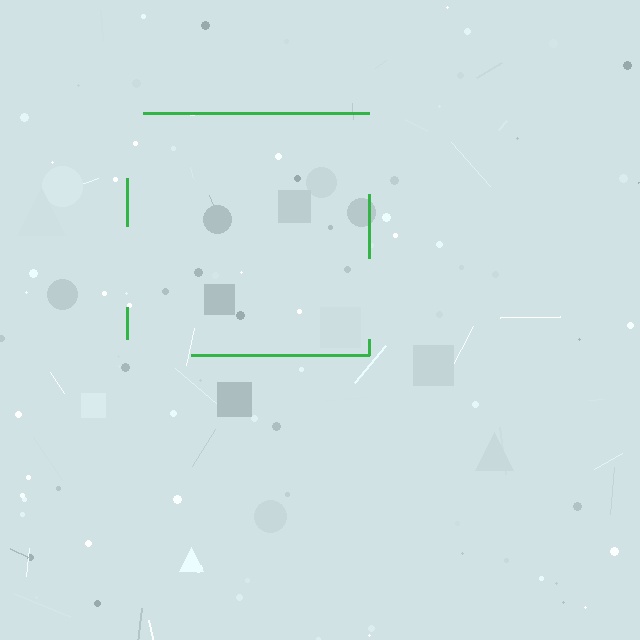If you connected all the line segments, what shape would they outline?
They would outline a square.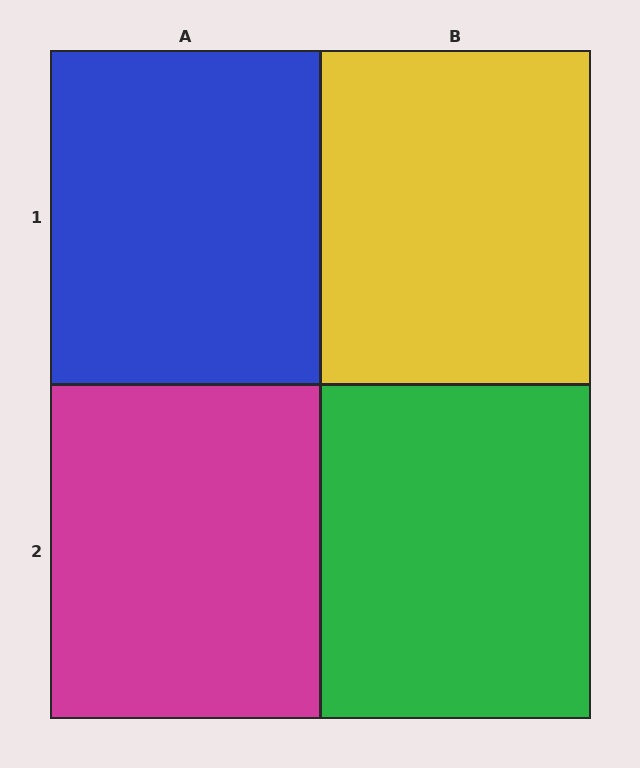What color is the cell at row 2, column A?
Magenta.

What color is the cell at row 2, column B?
Green.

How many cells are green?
1 cell is green.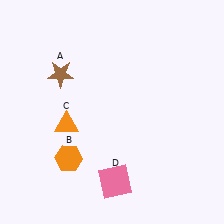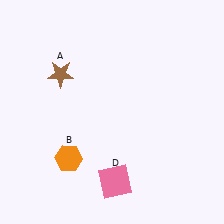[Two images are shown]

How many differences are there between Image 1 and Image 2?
There is 1 difference between the two images.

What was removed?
The orange triangle (C) was removed in Image 2.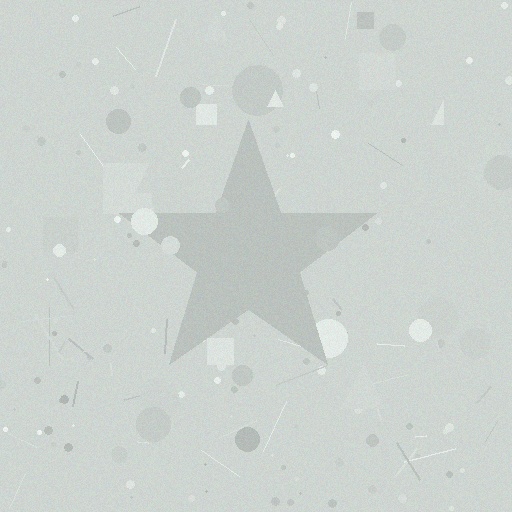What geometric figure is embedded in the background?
A star is embedded in the background.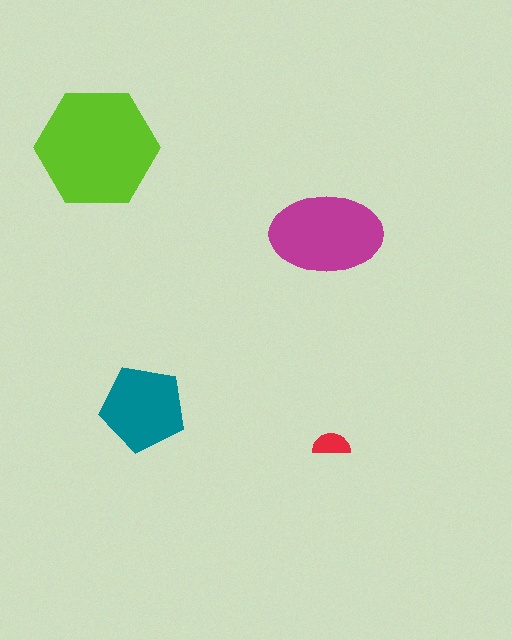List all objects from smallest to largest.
The red semicircle, the teal pentagon, the magenta ellipse, the lime hexagon.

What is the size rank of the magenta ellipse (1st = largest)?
2nd.